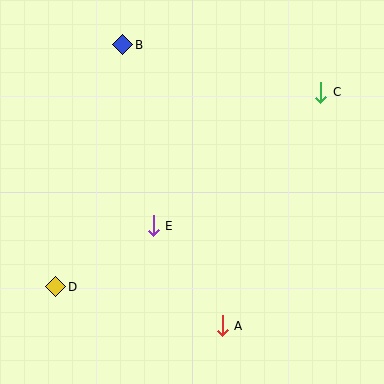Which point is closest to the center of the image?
Point E at (153, 226) is closest to the center.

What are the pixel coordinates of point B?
Point B is at (123, 45).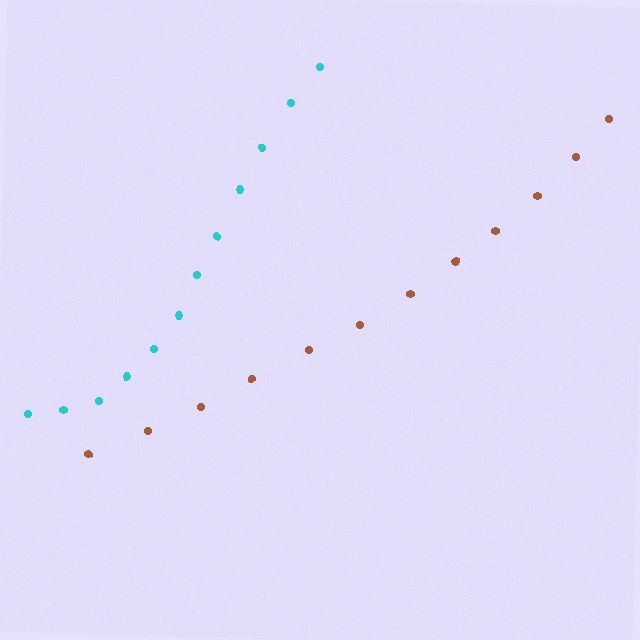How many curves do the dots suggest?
There are 2 distinct paths.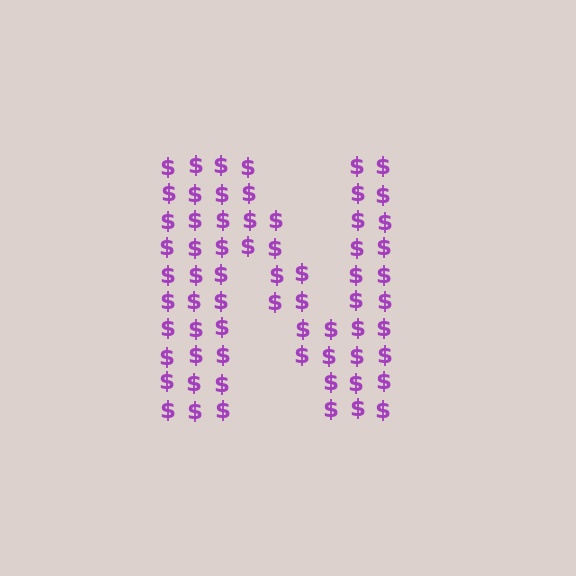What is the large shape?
The large shape is the letter N.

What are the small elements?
The small elements are dollar signs.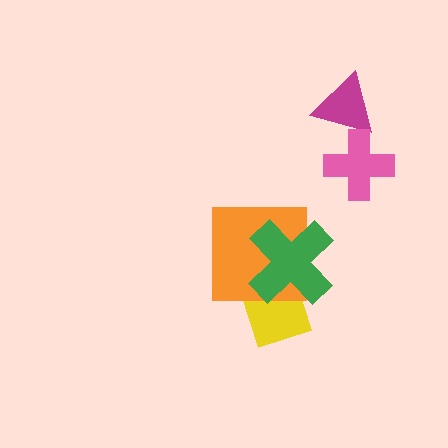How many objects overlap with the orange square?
2 objects overlap with the orange square.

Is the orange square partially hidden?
Yes, it is partially covered by another shape.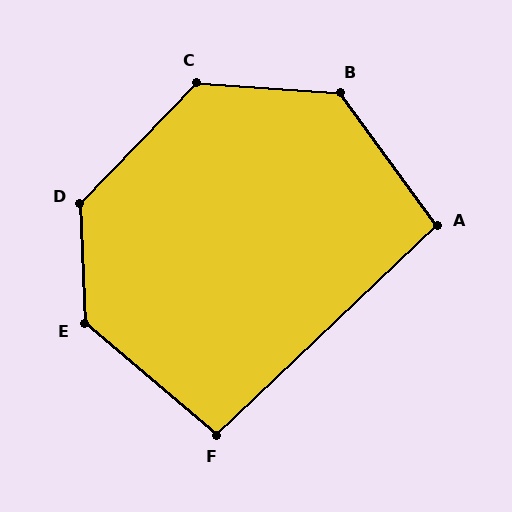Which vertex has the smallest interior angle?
F, at approximately 96 degrees.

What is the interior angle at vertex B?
Approximately 130 degrees (obtuse).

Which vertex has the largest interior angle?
D, at approximately 134 degrees.